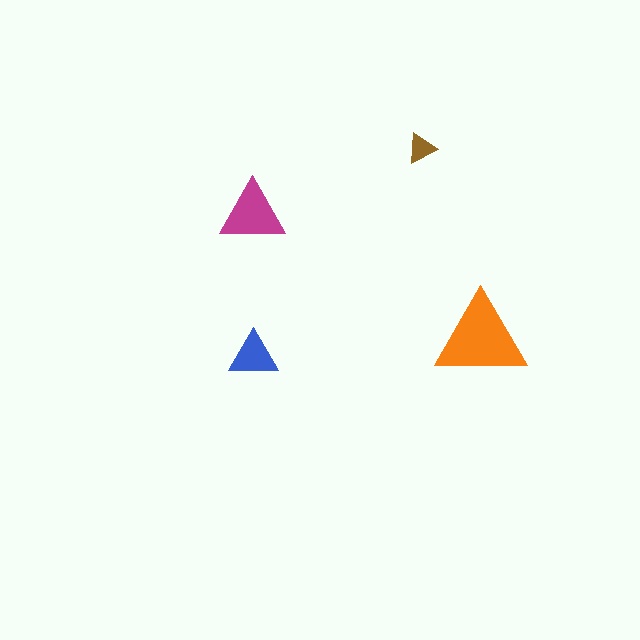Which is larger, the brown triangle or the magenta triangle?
The magenta one.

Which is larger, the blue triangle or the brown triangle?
The blue one.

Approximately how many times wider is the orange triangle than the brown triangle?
About 3 times wider.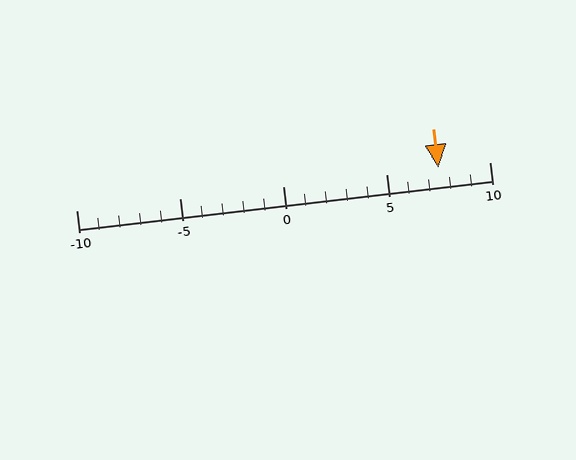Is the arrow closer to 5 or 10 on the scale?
The arrow is closer to 10.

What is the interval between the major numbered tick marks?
The major tick marks are spaced 5 units apart.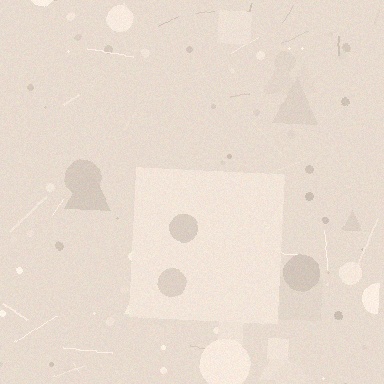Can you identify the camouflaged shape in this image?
The camouflaged shape is a square.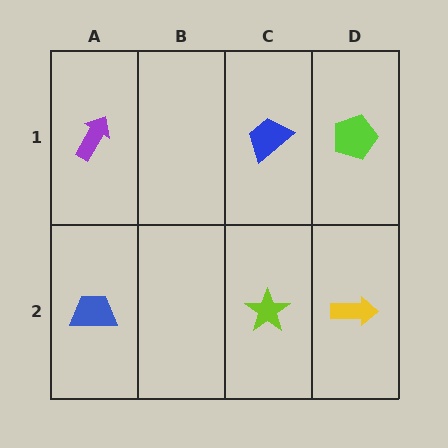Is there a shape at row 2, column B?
No, that cell is empty.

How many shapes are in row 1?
3 shapes.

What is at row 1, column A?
A purple arrow.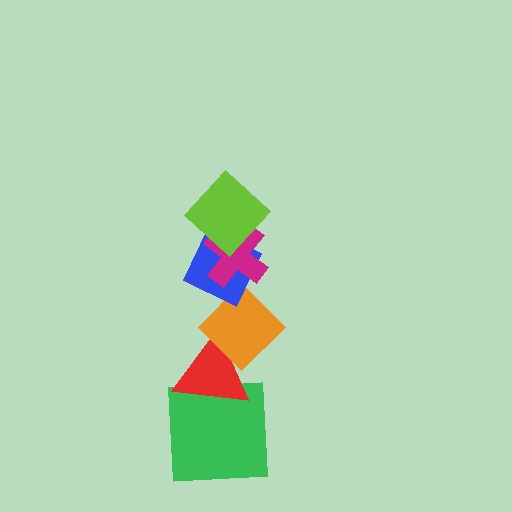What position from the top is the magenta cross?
The magenta cross is 2nd from the top.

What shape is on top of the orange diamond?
The blue diamond is on top of the orange diamond.